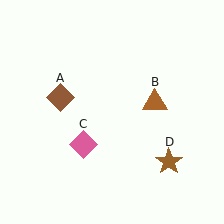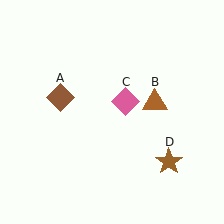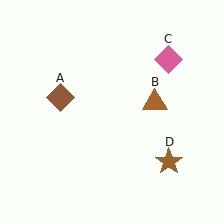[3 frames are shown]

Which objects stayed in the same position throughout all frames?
Brown diamond (object A) and brown triangle (object B) and brown star (object D) remained stationary.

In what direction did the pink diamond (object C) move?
The pink diamond (object C) moved up and to the right.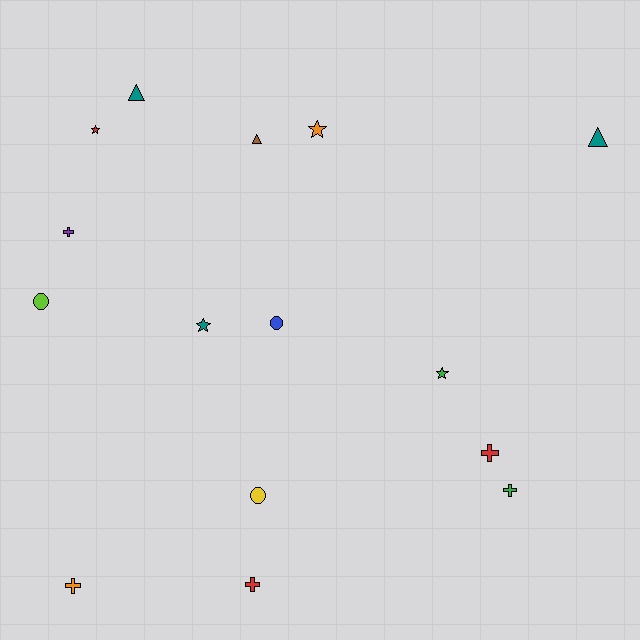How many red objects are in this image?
There are 3 red objects.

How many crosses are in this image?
There are 5 crosses.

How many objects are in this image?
There are 15 objects.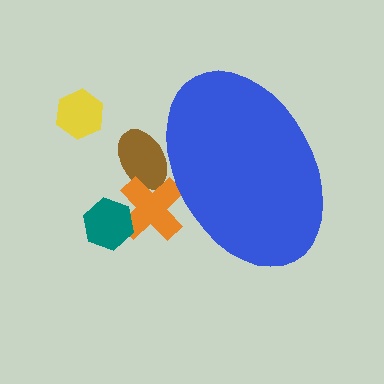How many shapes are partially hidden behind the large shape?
2 shapes are partially hidden.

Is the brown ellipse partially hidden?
Yes, the brown ellipse is partially hidden behind the blue ellipse.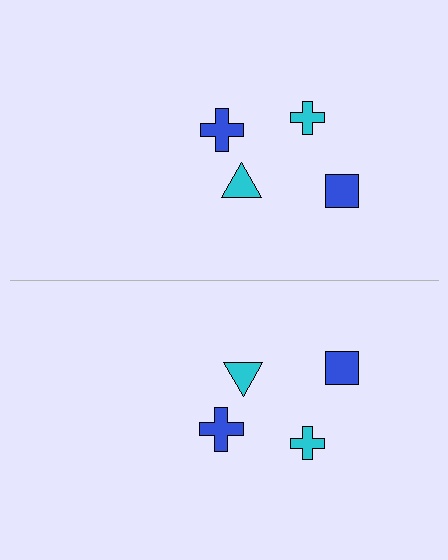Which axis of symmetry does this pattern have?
The pattern has a horizontal axis of symmetry running through the center of the image.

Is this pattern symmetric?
Yes, this pattern has bilateral (reflection) symmetry.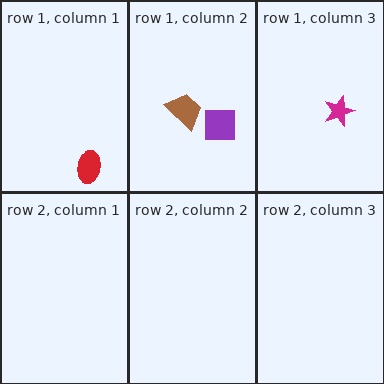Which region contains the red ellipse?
The row 1, column 1 region.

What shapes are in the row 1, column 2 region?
The purple square, the brown trapezoid.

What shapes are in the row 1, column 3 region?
The magenta star.